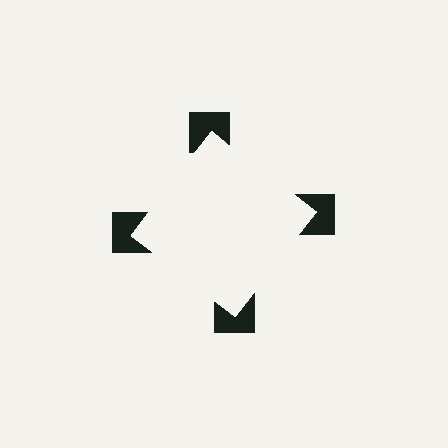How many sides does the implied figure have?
4 sides.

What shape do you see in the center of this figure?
An illusory square — its edges are inferred from the aligned wedge cuts in the notched squares, not physically drawn.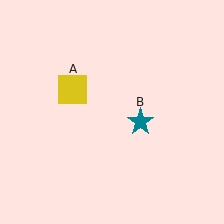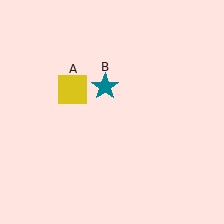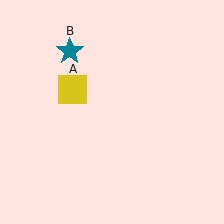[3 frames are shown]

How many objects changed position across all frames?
1 object changed position: teal star (object B).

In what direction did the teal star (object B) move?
The teal star (object B) moved up and to the left.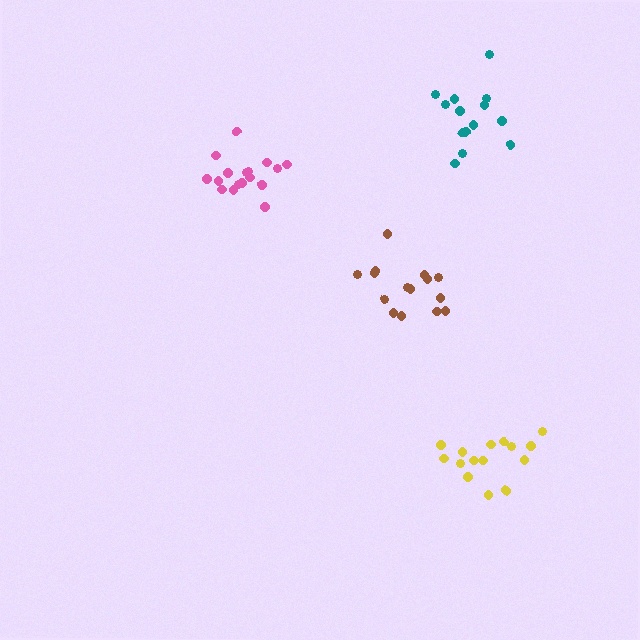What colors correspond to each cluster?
The clusters are colored: pink, brown, teal, yellow.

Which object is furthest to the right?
The yellow cluster is rightmost.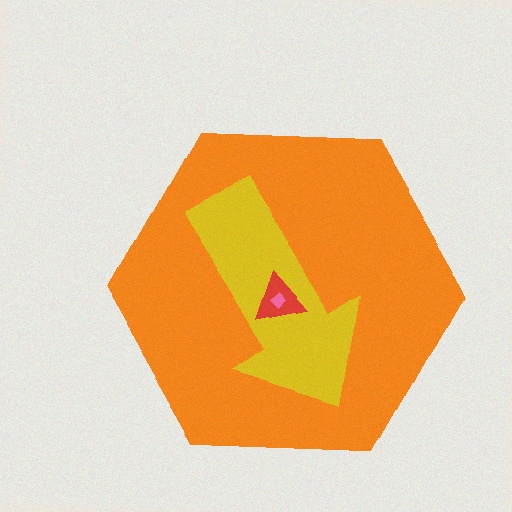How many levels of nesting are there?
4.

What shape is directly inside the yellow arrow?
The red triangle.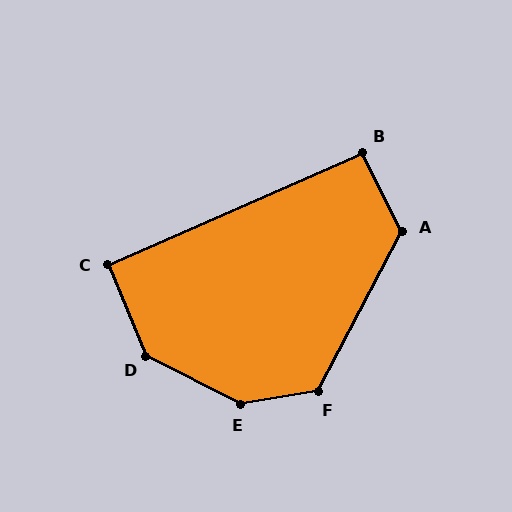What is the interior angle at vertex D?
Approximately 140 degrees (obtuse).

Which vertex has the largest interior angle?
E, at approximately 144 degrees.